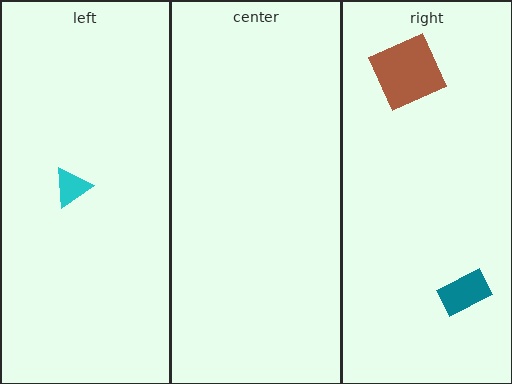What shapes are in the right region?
The brown square, the teal rectangle.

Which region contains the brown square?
The right region.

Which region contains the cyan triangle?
The left region.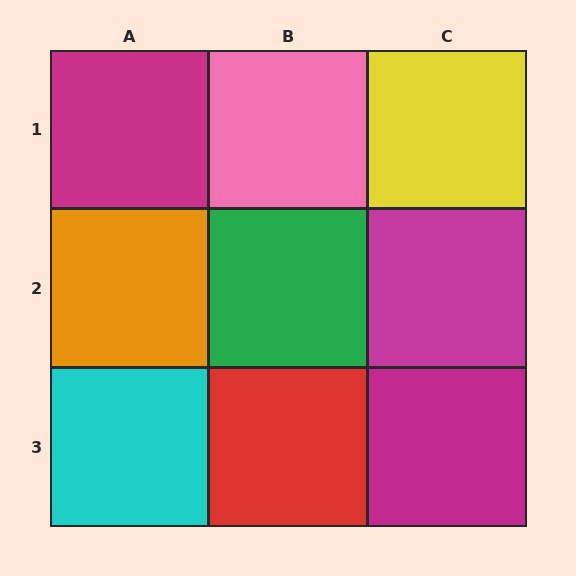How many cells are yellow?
1 cell is yellow.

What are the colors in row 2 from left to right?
Orange, green, magenta.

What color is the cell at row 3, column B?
Red.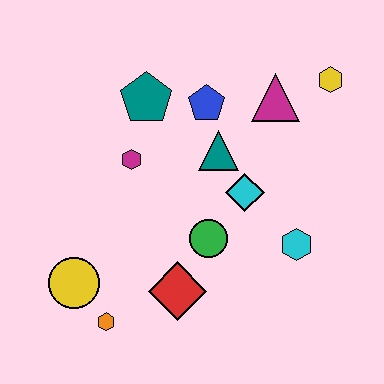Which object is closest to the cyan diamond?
The teal triangle is closest to the cyan diamond.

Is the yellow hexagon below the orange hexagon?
No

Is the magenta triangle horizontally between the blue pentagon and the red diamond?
No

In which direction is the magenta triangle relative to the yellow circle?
The magenta triangle is to the right of the yellow circle.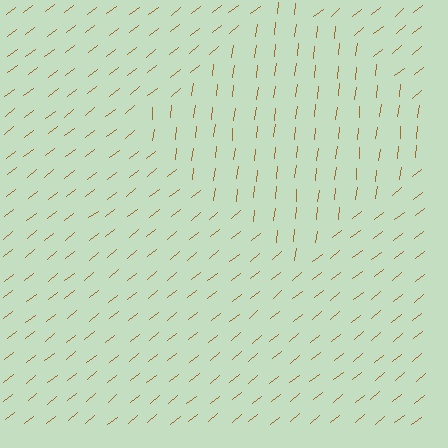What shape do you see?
I see a diamond.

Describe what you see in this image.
The image is filled with small brown line segments. A diamond region in the image has lines oriented differently from the surrounding lines, creating a visible texture boundary.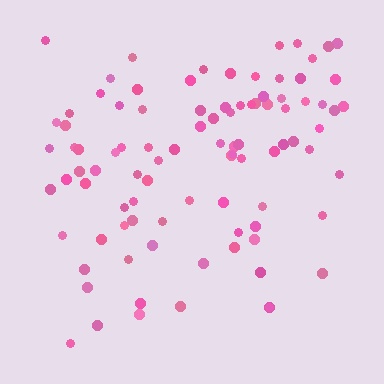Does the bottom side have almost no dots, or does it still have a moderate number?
Still a moderate number, just noticeably fewer than the top.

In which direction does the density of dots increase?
From bottom to top, with the top side densest.